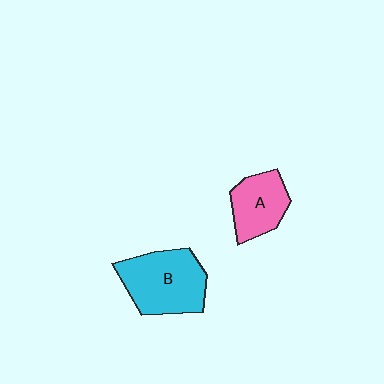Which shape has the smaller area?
Shape A (pink).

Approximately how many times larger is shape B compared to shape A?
Approximately 1.5 times.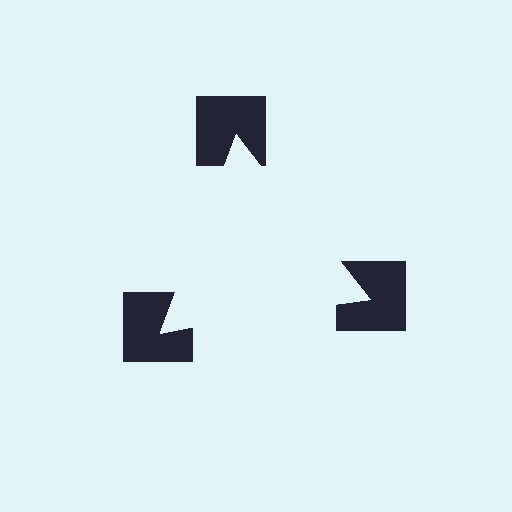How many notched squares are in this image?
There are 3 — one at each vertex of the illusory triangle.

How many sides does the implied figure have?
3 sides.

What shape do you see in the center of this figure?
An illusory triangle — its edges are inferred from the aligned wedge cuts in the notched squares, not physically drawn.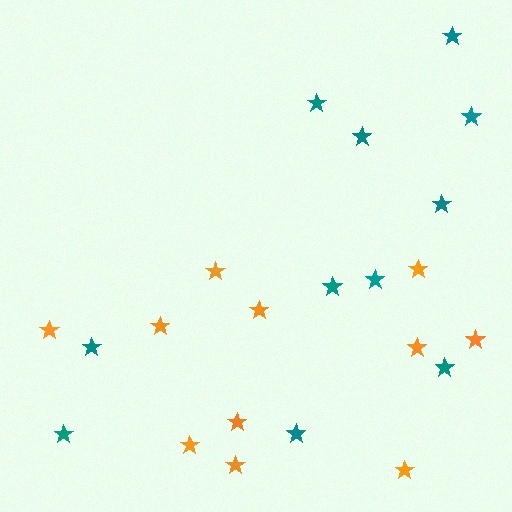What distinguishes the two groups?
There are 2 groups: one group of teal stars (11) and one group of orange stars (11).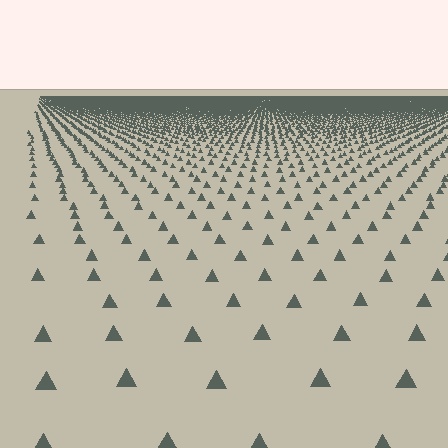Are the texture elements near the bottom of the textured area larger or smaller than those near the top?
Larger. Near the bottom, elements are closer to the viewer and appear at a bigger on-screen size.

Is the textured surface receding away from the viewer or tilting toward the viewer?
The surface is receding away from the viewer. Texture elements get smaller and denser toward the top.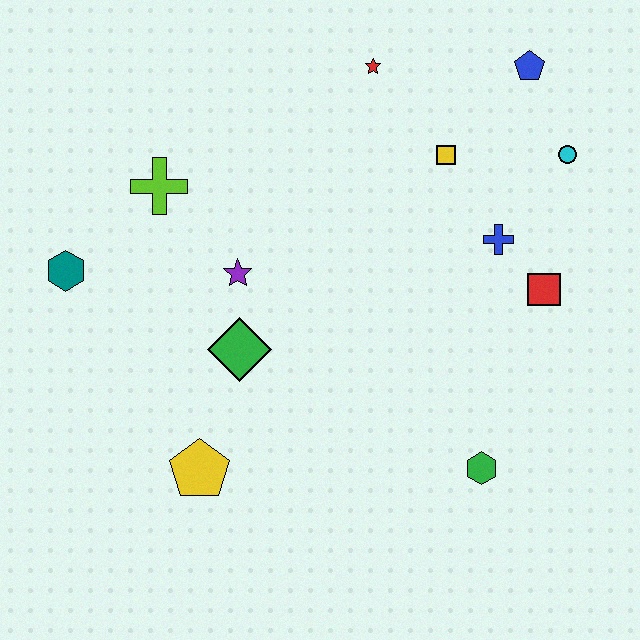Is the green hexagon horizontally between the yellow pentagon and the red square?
Yes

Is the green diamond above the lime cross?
No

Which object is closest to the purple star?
The green diamond is closest to the purple star.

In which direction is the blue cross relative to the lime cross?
The blue cross is to the right of the lime cross.